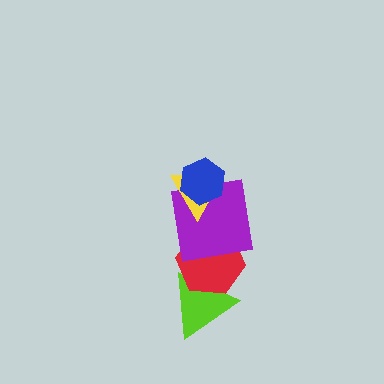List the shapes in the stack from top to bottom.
From top to bottom: the blue hexagon, the yellow triangle, the purple square, the red hexagon, the lime triangle.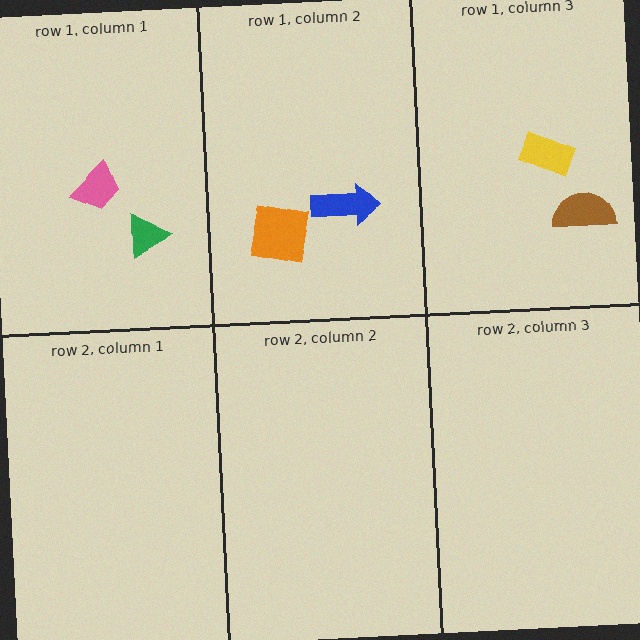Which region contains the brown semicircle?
The row 1, column 3 region.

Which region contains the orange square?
The row 1, column 2 region.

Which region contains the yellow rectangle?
The row 1, column 3 region.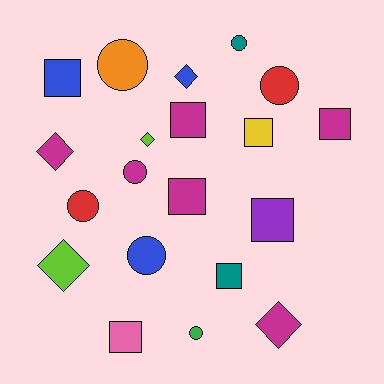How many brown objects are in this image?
There are no brown objects.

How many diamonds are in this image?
There are 5 diamonds.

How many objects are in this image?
There are 20 objects.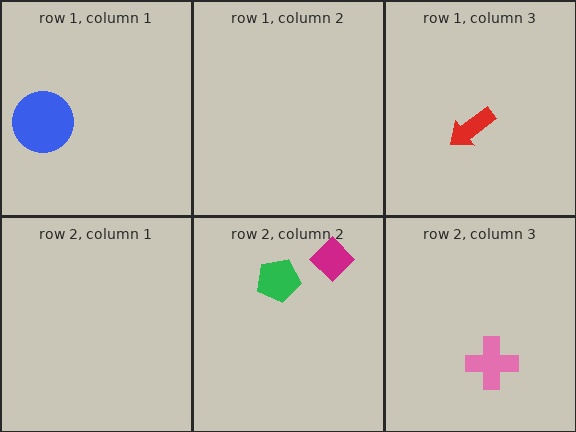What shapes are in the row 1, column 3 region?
The red arrow.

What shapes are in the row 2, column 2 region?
The green pentagon, the magenta diamond.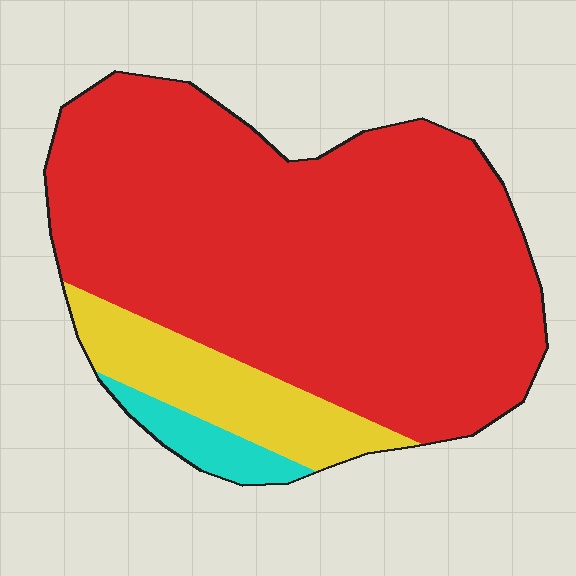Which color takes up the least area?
Cyan, at roughly 5%.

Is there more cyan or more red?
Red.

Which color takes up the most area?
Red, at roughly 80%.